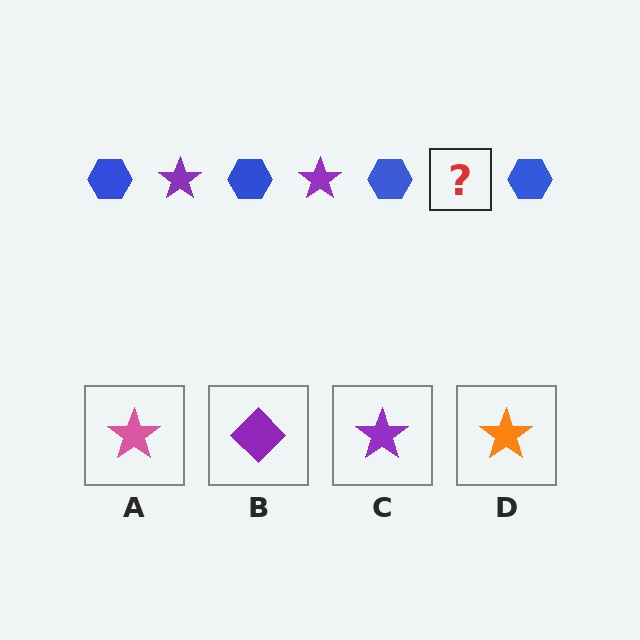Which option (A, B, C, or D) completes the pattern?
C.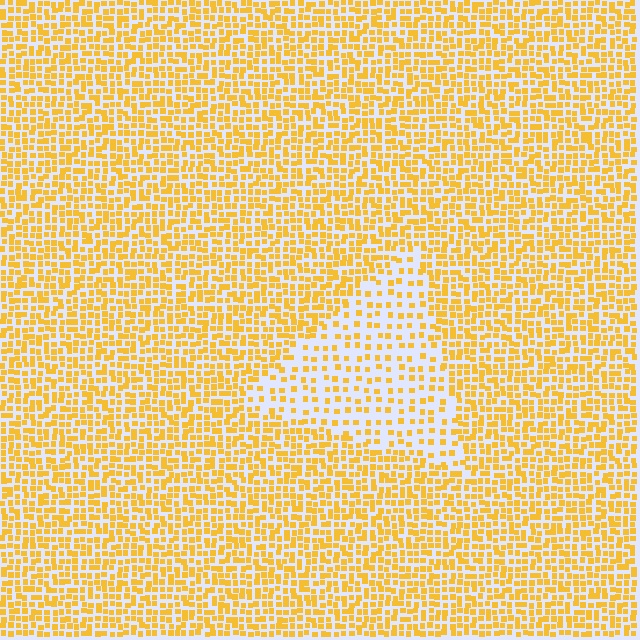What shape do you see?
I see a triangle.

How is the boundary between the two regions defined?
The boundary is defined by a change in element density (approximately 2.2x ratio). All elements are the same color, size, and shape.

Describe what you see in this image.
The image contains small yellow elements arranged at two different densities. A triangle-shaped region is visible where the elements are less densely packed than the surrounding area.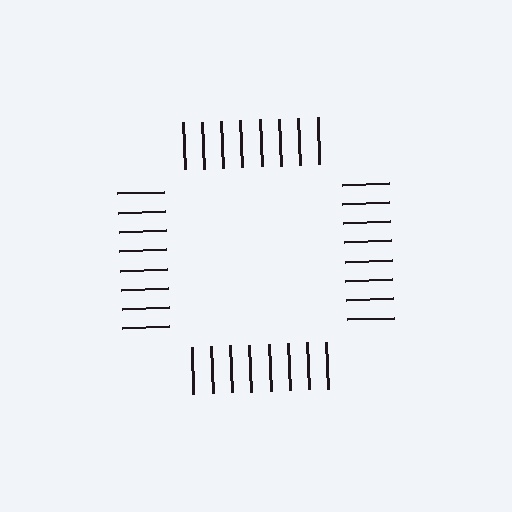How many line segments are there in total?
32 — 8 along each of the 4 edges.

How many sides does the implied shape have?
4 sides — the line-ends trace a square.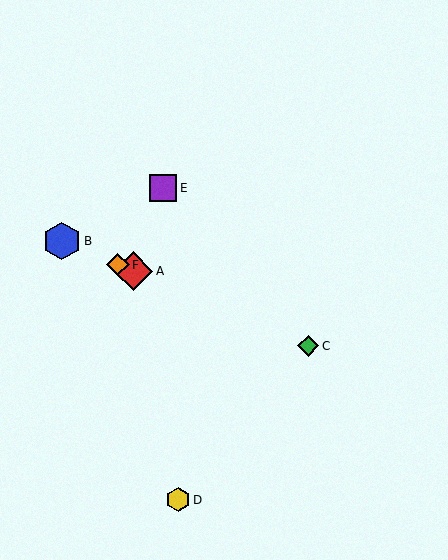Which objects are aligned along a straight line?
Objects A, B, C, F are aligned along a straight line.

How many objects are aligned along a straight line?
4 objects (A, B, C, F) are aligned along a straight line.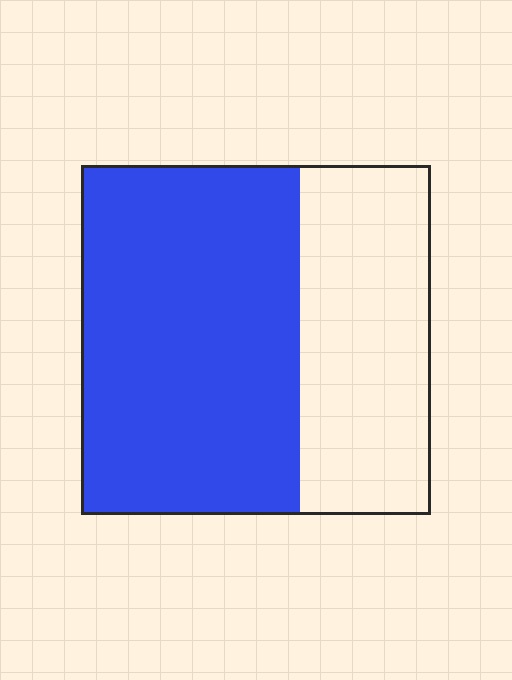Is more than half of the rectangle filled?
Yes.